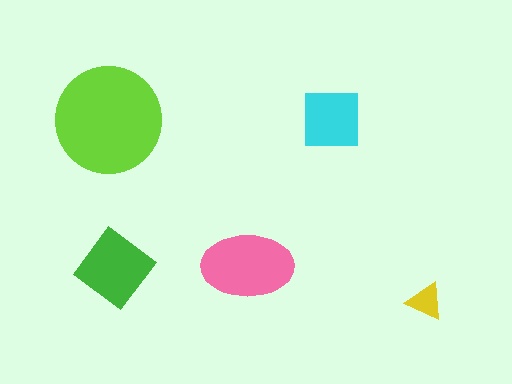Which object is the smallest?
The yellow triangle.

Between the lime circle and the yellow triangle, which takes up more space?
The lime circle.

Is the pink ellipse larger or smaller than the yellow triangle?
Larger.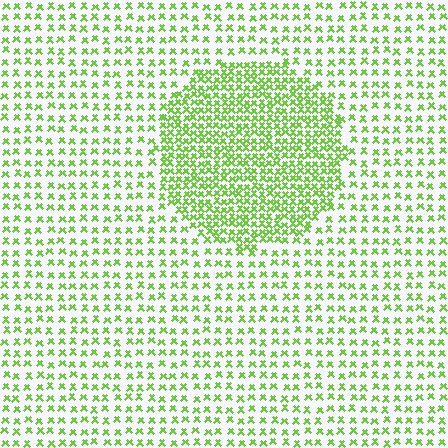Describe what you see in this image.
The image contains small lime elements arranged at two different densities. A circle-shaped region is visible where the elements are more densely packed than the surrounding area.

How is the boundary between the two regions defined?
The boundary is defined by a change in element density (approximately 2.2x ratio). All elements are the same color, size, and shape.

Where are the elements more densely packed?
The elements are more densely packed inside the circle boundary.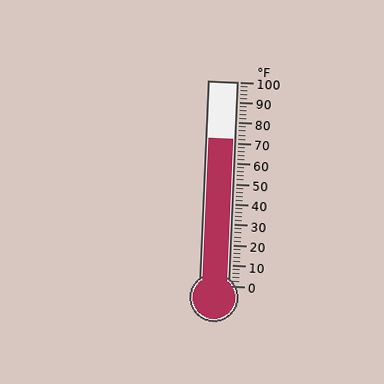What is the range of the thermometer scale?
The thermometer scale ranges from 0°F to 100°F.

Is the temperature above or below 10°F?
The temperature is above 10°F.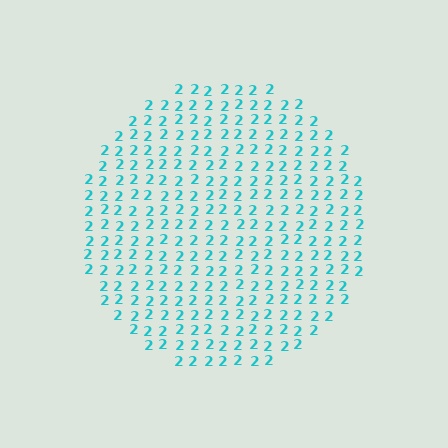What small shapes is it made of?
It is made of small digit 2's.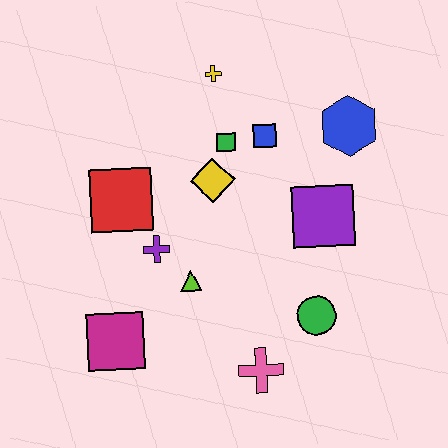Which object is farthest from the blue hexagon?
The magenta square is farthest from the blue hexagon.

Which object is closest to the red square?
The purple cross is closest to the red square.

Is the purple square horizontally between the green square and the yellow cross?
No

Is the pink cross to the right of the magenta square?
Yes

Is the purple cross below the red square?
Yes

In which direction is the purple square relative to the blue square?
The purple square is below the blue square.